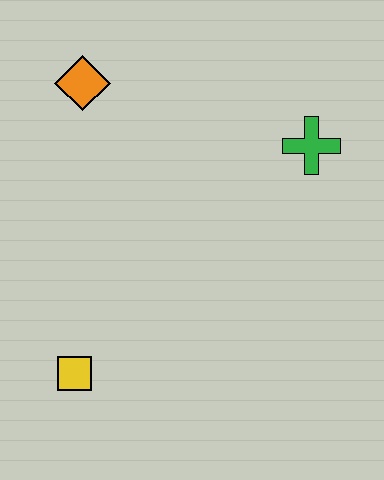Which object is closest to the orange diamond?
The green cross is closest to the orange diamond.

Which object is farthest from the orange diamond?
The yellow square is farthest from the orange diamond.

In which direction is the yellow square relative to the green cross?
The yellow square is to the left of the green cross.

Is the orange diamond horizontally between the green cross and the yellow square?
Yes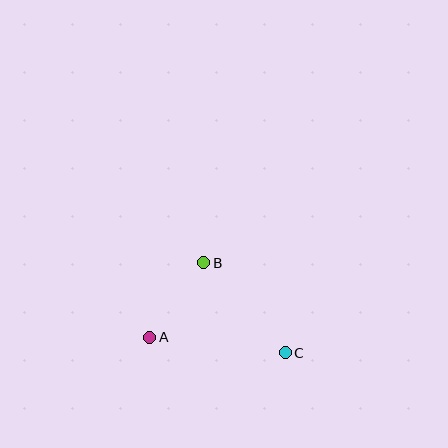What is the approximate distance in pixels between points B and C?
The distance between B and C is approximately 121 pixels.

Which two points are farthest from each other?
Points A and C are farthest from each other.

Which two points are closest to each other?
Points A and B are closest to each other.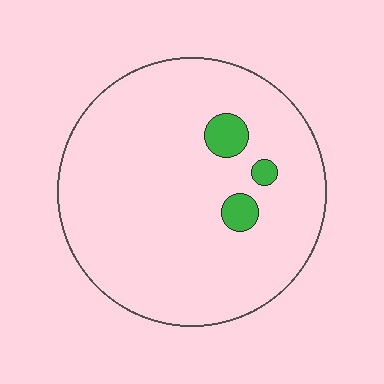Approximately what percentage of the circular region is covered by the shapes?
Approximately 5%.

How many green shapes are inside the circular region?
3.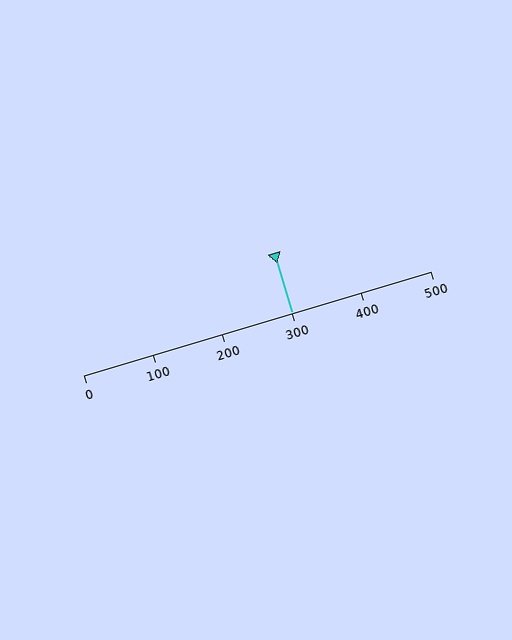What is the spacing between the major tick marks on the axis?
The major ticks are spaced 100 apart.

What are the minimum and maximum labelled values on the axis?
The axis runs from 0 to 500.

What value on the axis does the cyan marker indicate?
The marker indicates approximately 300.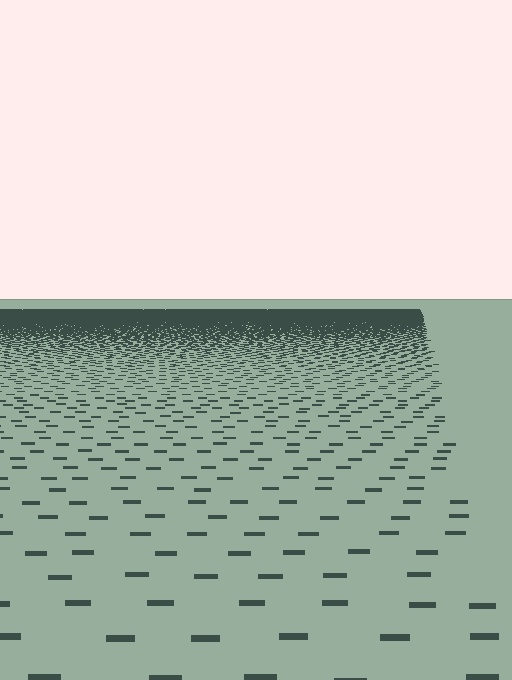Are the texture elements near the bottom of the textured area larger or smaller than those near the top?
Larger. Near the bottom, elements are closer to the viewer and appear at a bigger on-screen size.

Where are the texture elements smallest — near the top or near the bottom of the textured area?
Near the top.